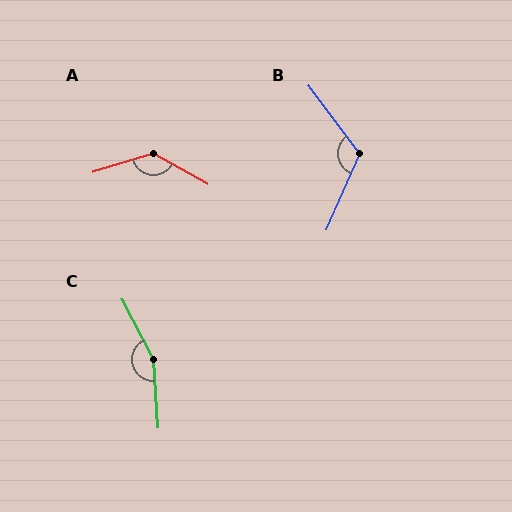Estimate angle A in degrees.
Approximately 134 degrees.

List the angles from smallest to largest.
B (119°), A (134°), C (156°).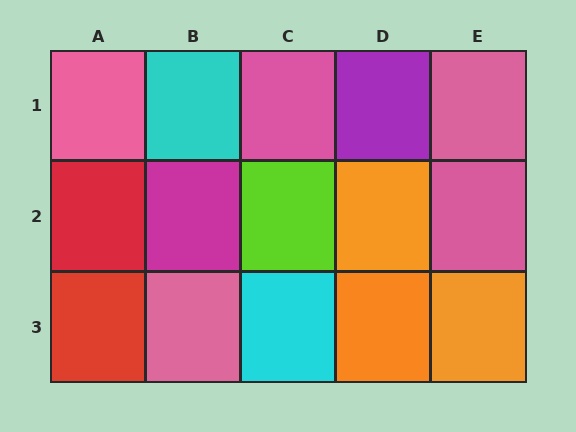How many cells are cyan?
2 cells are cyan.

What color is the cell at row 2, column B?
Magenta.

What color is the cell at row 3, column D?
Orange.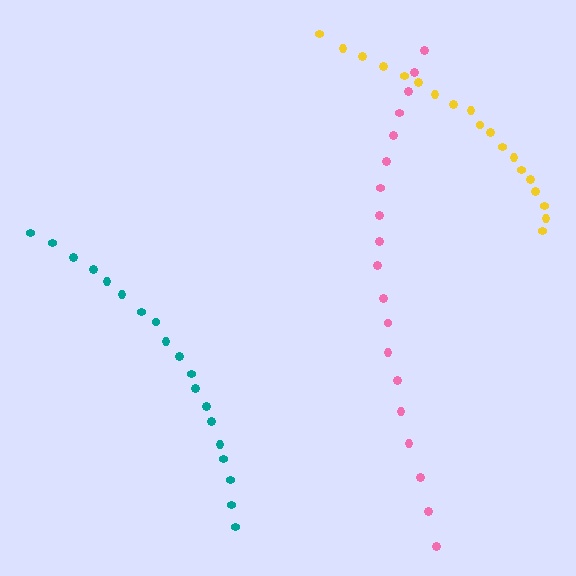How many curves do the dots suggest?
There are 3 distinct paths.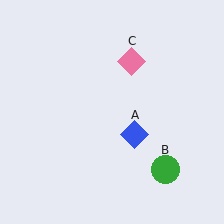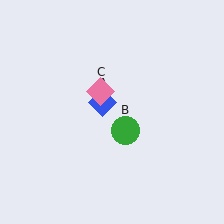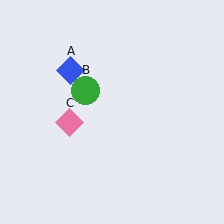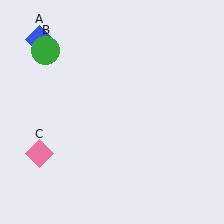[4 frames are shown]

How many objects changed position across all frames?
3 objects changed position: blue diamond (object A), green circle (object B), pink diamond (object C).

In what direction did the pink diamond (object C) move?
The pink diamond (object C) moved down and to the left.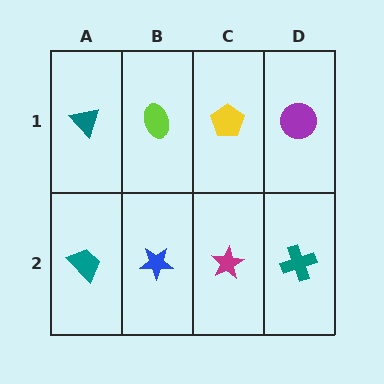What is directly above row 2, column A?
A teal triangle.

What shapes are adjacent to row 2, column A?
A teal triangle (row 1, column A), a blue star (row 2, column B).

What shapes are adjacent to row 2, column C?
A yellow pentagon (row 1, column C), a blue star (row 2, column B), a teal cross (row 2, column D).